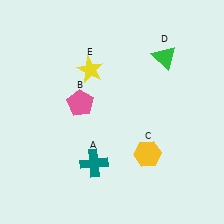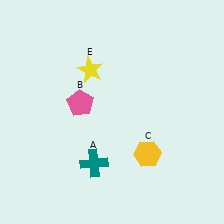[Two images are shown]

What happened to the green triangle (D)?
The green triangle (D) was removed in Image 2. It was in the top-right area of Image 1.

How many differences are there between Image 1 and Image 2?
There is 1 difference between the two images.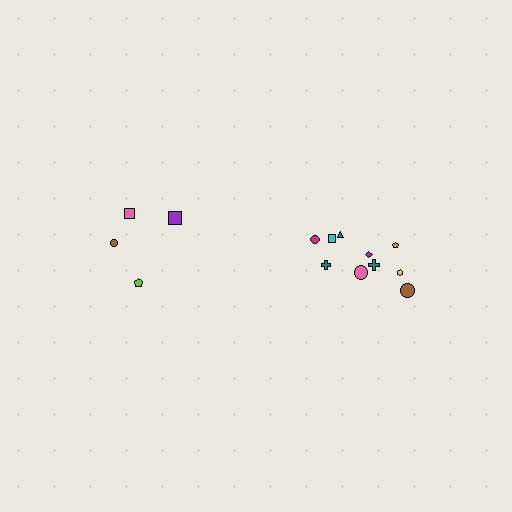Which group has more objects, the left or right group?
The right group.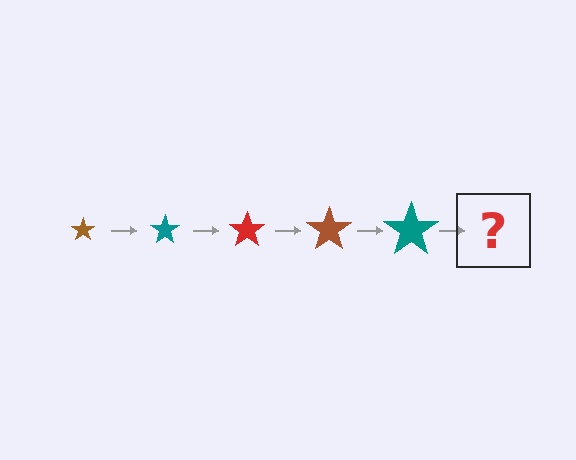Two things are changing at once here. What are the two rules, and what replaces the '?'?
The two rules are that the star grows larger each step and the color cycles through brown, teal, and red. The '?' should be a red star, larger than the previous one.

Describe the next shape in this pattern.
It should be a red star, larger than the previous one.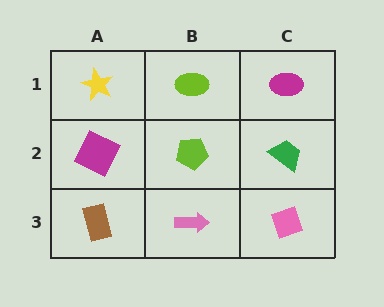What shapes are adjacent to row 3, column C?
A green trapezoid (row 2, column C), a pink arrow (row 3, column B).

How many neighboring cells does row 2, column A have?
3.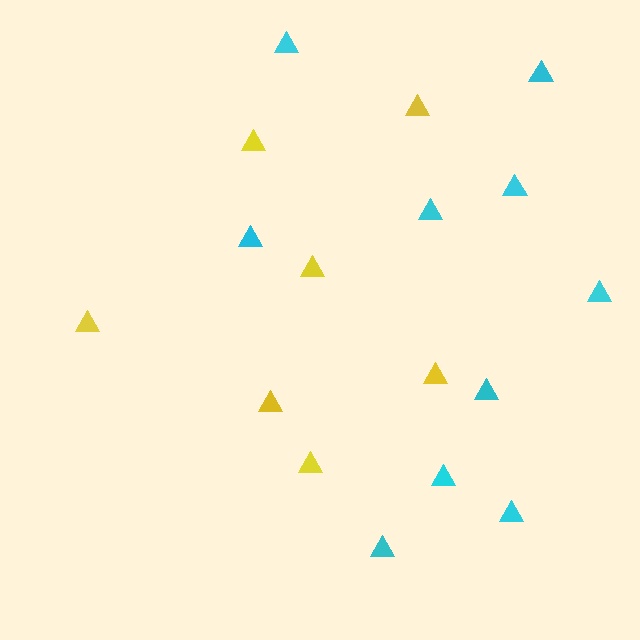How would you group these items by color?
There are 2 groups: one group of yellow triangles (7) and one group of cyan triangles (10).